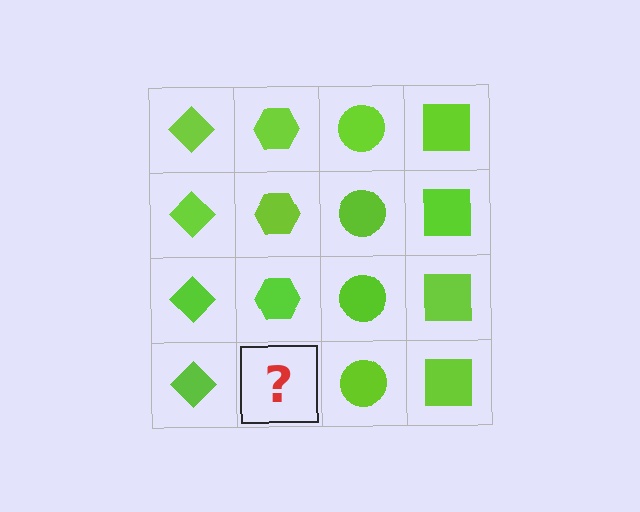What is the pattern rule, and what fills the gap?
The rule is that each column has a consistent shape. The gap should be filled with a lime hexagon.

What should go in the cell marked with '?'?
The missing cell should contain a lime hexagon.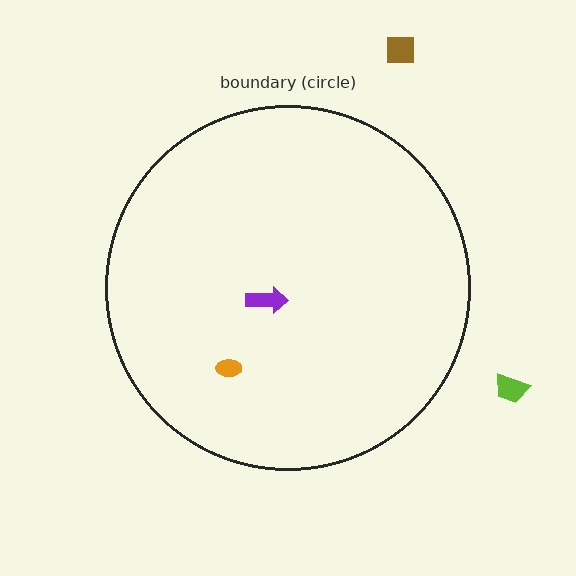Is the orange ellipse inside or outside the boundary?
Inside.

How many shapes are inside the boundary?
2 inside, 2 outside.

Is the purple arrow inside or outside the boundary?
Inside.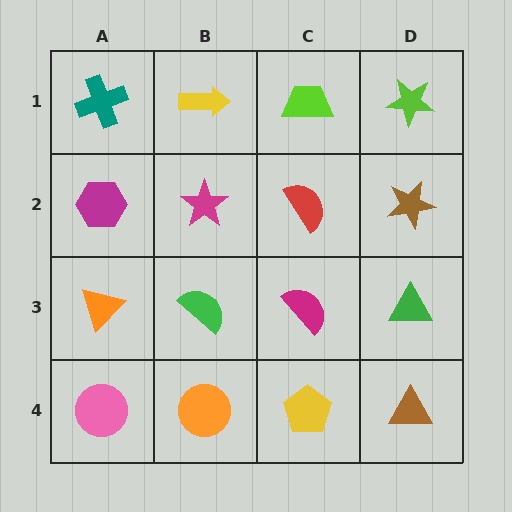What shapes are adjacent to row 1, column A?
A magenta hexagon (row 2, column A), a yellow arrow (row 1, column B).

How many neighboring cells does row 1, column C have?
3.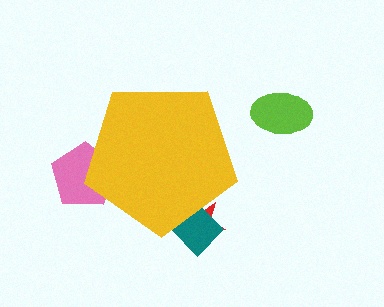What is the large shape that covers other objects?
A yellow pentagon.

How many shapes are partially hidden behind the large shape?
3 shapes are partially hidden.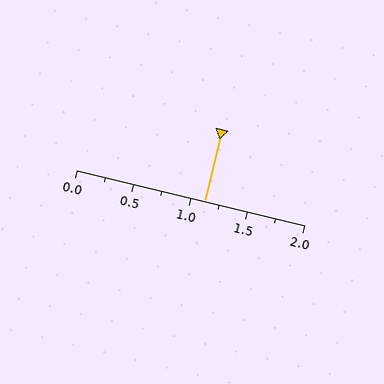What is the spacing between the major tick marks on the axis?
The major ticks are spaced 0.5 apart.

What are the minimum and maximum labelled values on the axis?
The axis runs from 0.0 to 2.0.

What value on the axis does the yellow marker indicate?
The marker indicates approximately 1.12.